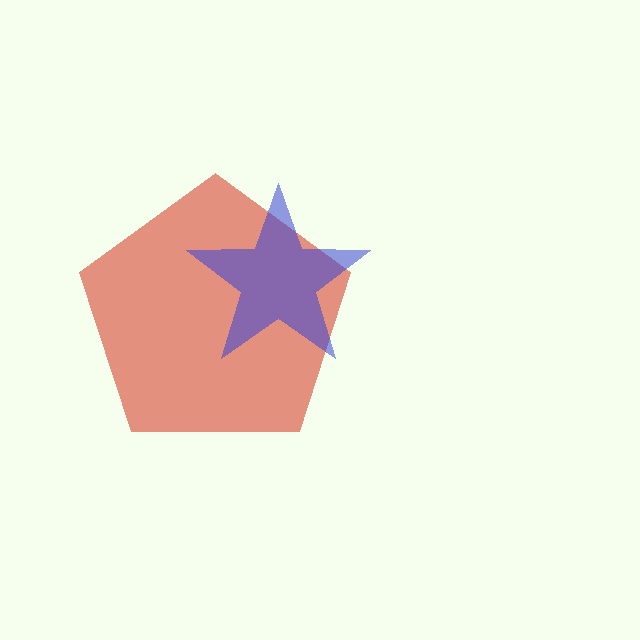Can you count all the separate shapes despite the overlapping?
Yes, there are 2 separate shapes.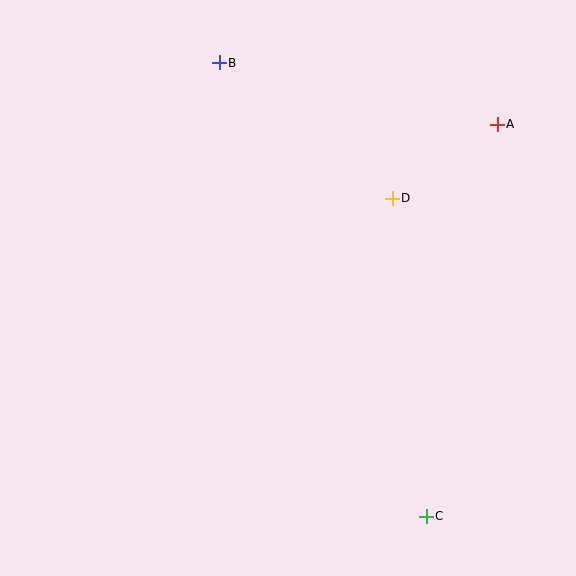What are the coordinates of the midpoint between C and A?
The midpoint between C and A is at (462, 320).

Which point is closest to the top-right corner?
Point A is closest to the top-right corner.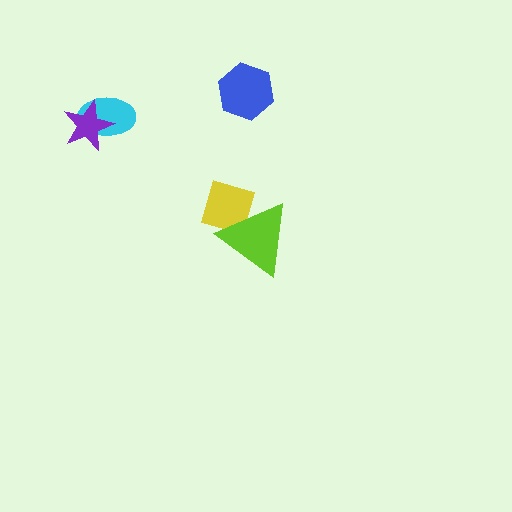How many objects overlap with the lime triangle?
1 object overlaps with the lime triangle.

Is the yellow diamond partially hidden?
Yes, it is partially covered by another shape.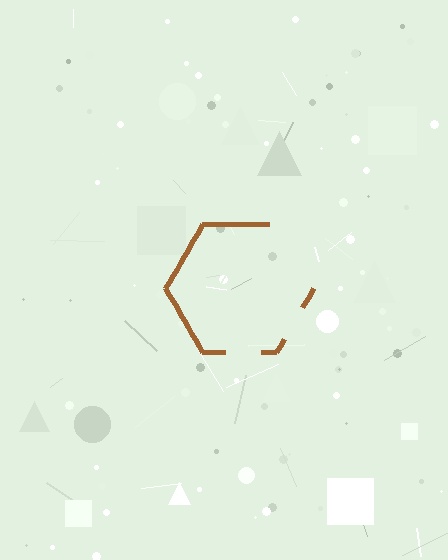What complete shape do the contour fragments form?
The contour fragments form a hexagon.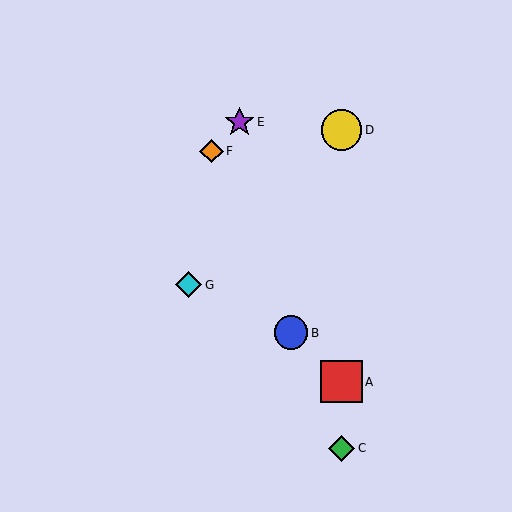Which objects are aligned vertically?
Objects A, C, D are aligned vertically.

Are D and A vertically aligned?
Yes, both are at x≈341.